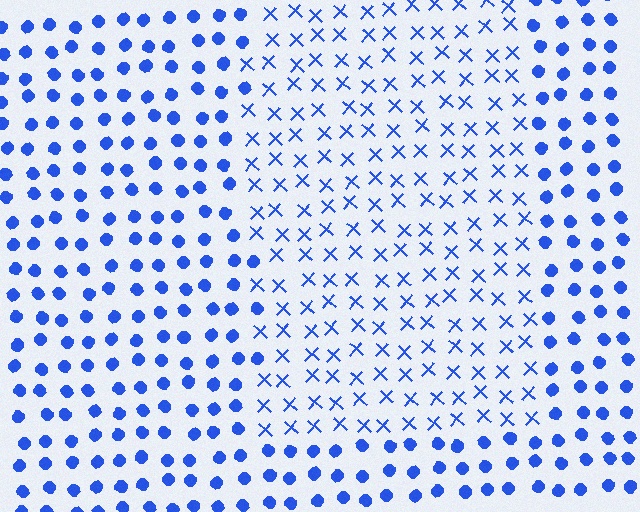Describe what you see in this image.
The image is filled with small blue elements arranged in a uniform grid. A rectangle-shaped region contains X marks, while the surrounding area contains circles. The boundary is defined purely by the change in element shape.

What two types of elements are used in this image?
The image uses X marks inside the rectangle region and circles outside it.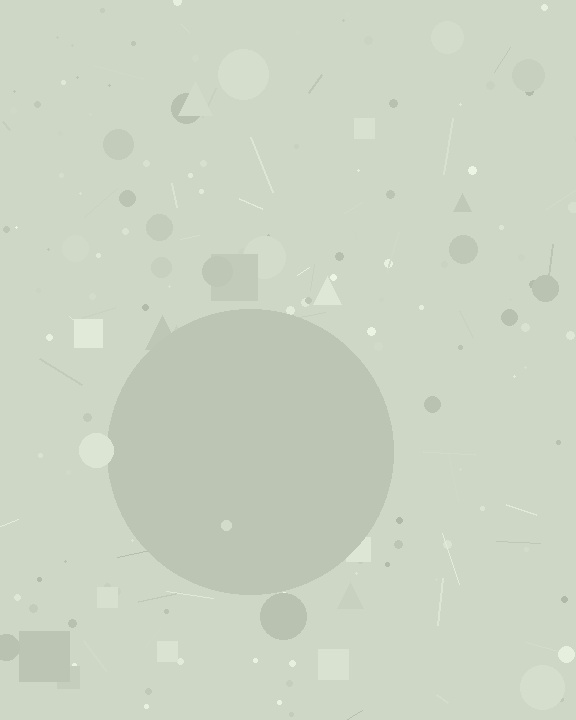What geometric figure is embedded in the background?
A circle is embedded in the background.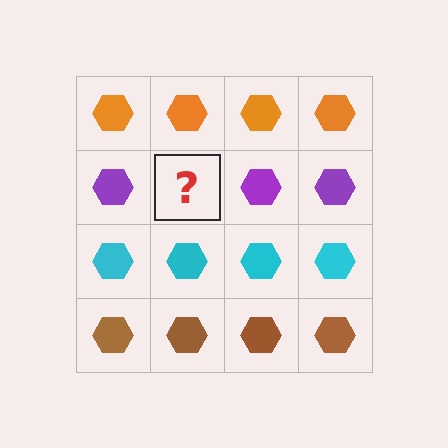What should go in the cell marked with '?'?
The missing cell should contain a purple hexagon.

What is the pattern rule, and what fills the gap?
The rule is that each row has a consistent color. The gap should be filled with a purple hexagon.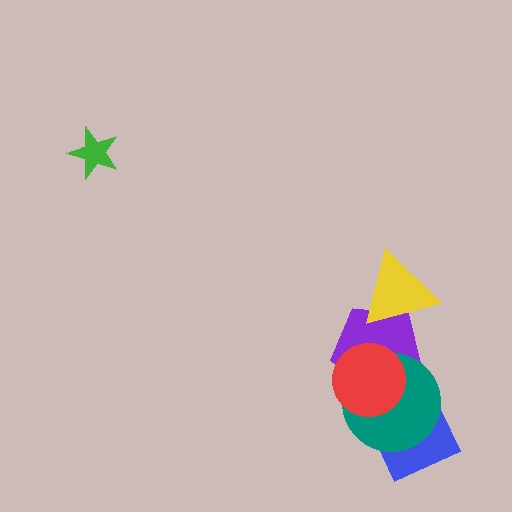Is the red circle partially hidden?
No, no other shape covers it.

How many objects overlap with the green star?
0 objects overlap with the green star.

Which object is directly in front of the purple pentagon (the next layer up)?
The teal circle is directly in front of the purple pentagon.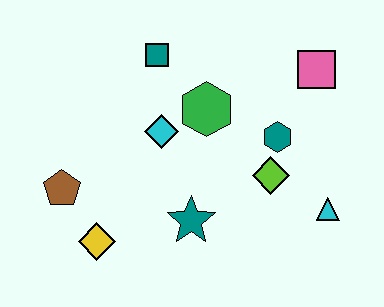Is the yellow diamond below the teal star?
Yes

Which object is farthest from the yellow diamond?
The pink square is farthest from the yellow diamond.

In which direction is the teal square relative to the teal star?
The teal square is above the teal star.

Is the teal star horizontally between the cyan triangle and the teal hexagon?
No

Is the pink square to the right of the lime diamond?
Yes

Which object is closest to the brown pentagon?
The yellow diamond is closest to the brown pentagon.